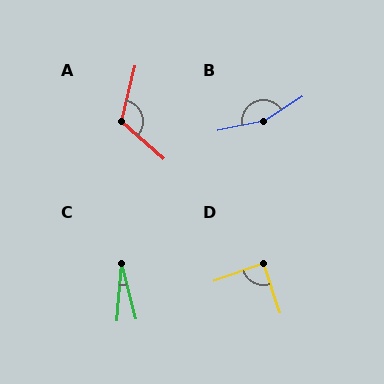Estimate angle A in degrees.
Approximately 118 degrees.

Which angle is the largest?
B, at approximately 159 degrees.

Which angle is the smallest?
C, at approximately 20 degrees.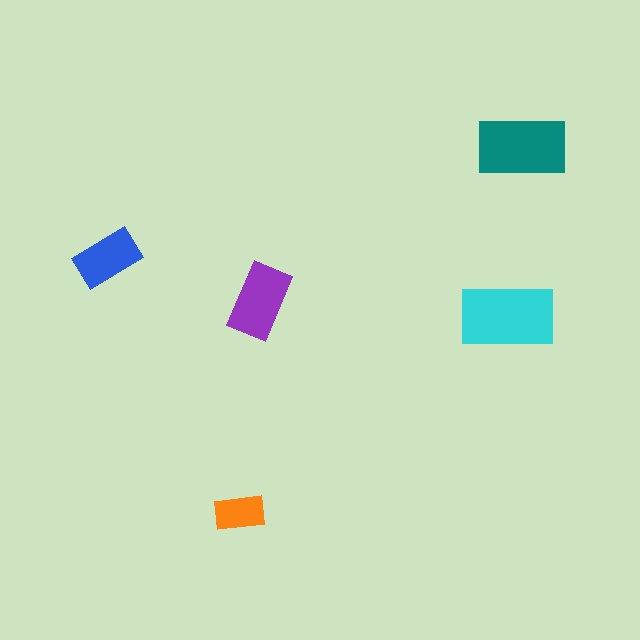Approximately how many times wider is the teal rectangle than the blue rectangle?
About 1.5 times wider.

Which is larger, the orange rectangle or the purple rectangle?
The purple one.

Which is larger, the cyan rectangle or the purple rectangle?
The cyan one.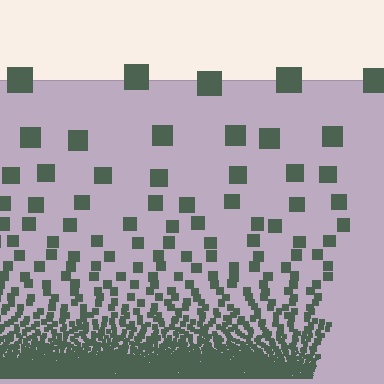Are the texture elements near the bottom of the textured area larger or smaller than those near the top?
Smaller. The gradient is inverted — elements near the bottom are smaller and denser.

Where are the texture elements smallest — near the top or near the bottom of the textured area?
Near the bottom.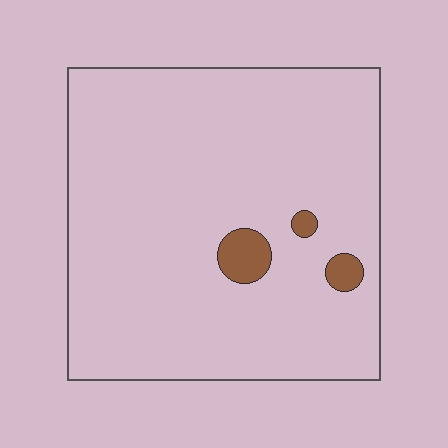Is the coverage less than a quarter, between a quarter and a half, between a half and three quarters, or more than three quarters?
Less than a quarter.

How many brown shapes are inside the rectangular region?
3.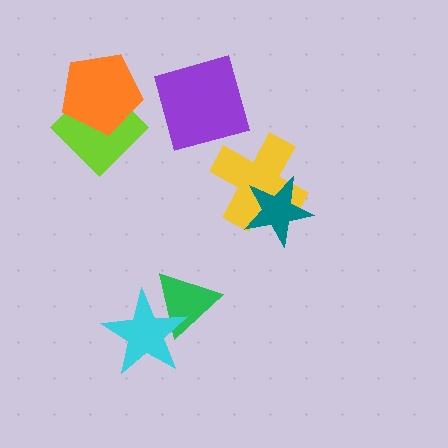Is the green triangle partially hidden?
Yes, it is partially covered by another shape.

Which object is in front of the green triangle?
The cyan star is in front of the green triangle.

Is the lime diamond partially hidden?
Yes, it is partially covered by another shape.